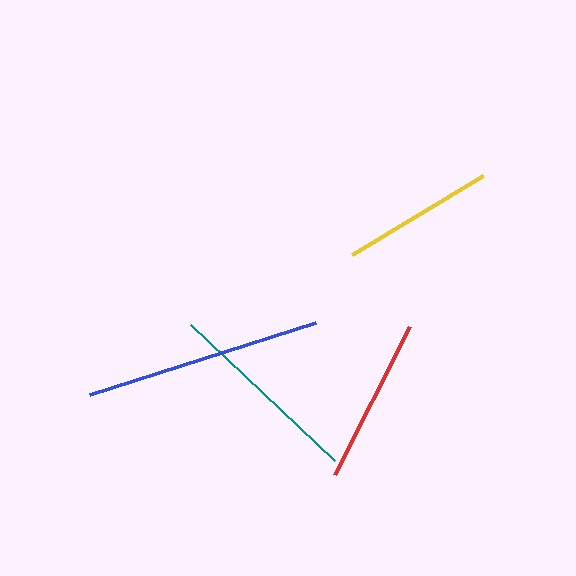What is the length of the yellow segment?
The yellow segment is approximately 154 pixels long.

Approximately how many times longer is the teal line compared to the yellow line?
The teal line is approximately 1.3 times the length of the yellow line.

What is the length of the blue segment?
The blue segment is approximately 237 pixels long.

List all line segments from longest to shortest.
From longest to shortest: blue, teal, red, yellow.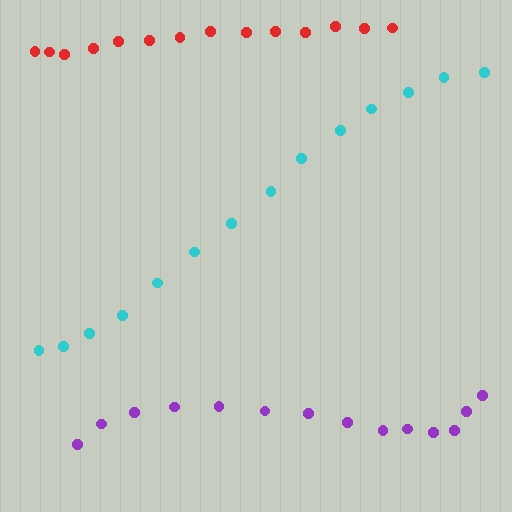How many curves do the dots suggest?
There are 3 distinct paths.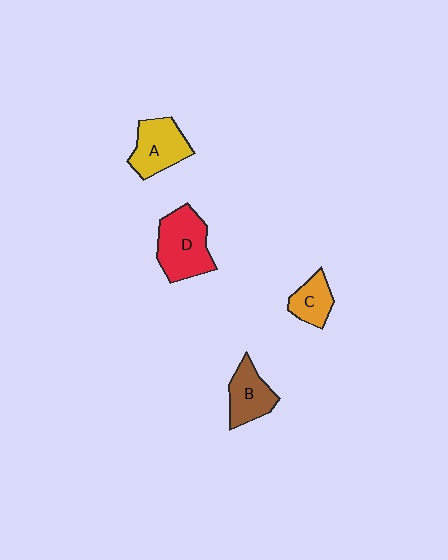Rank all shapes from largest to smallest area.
From largest to smallest: D (red), A (yellow), B (brown), C (orange).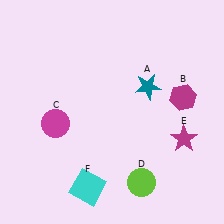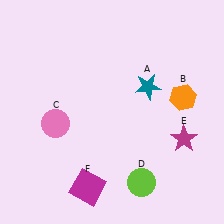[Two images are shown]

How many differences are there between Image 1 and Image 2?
There are 3 differences between the two images.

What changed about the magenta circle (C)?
In Image 1, C is magenta. In Image 2, it changed to pink.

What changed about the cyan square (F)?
In Image 1, F is cyan. In Image 2, it changed to magenta.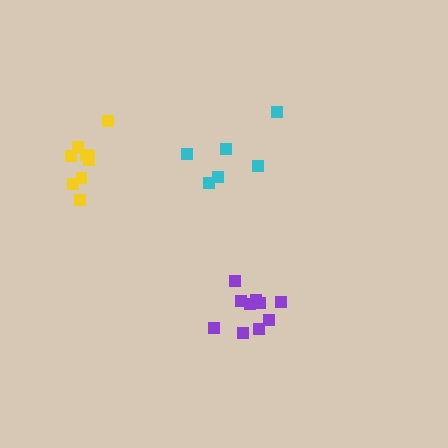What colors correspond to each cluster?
The clusters are colored: purple, cyan, yellow.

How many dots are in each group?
Group 1: 10 dots, Group 2: 6 dots, Group 3: 9 dots (25 total).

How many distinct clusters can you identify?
There are 3 distinct clusters.